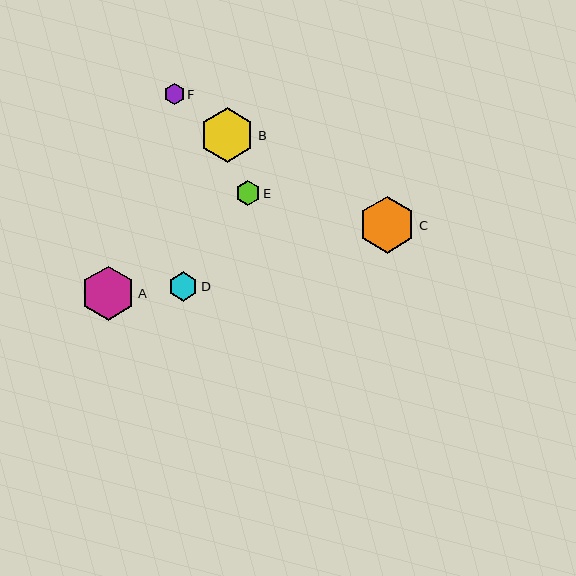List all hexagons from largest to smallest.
From largest to smallest: C, B, A, D, E, F.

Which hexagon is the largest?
Hexagon C is the largest with a size of approximately 57 pixels.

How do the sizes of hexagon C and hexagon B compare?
Hexagon C and hexagon B are approximately the same size.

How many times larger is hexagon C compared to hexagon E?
Hexagon C is approximately 2.3 times the size of hexagon E.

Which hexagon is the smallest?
Hexagon F is the smallest with a size of approximately 21 pixels.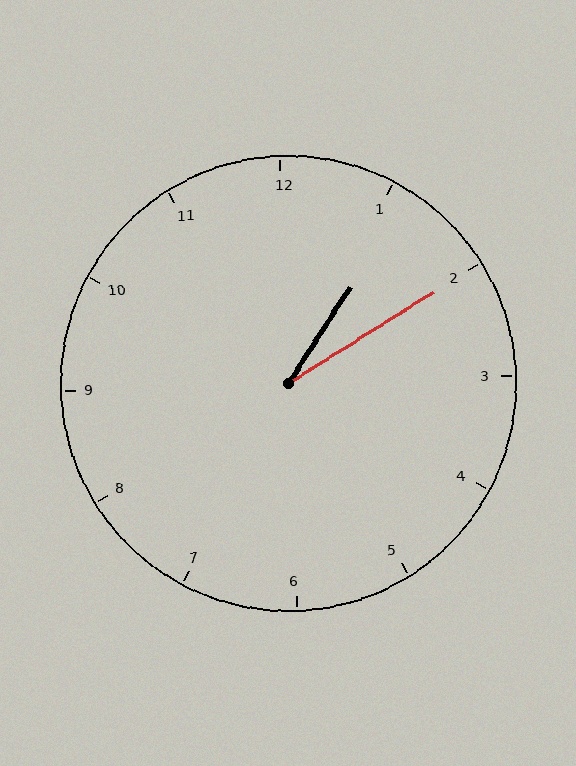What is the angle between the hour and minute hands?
Approximately 25 degrees.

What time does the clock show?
1:10.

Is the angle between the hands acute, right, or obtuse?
It is acute.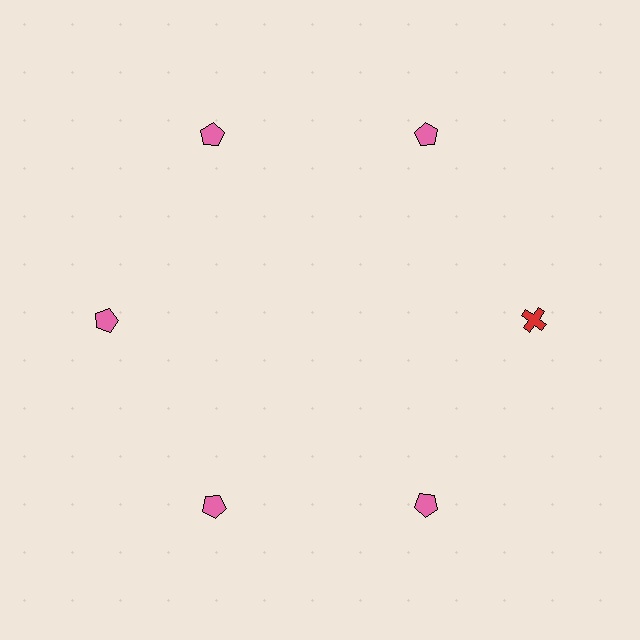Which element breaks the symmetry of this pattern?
The red cross at roughly the 3 o'clock position breaks the symmetry. All other shapes are pink pentagons.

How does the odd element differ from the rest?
It differs in both color (red instead of pink) and shape (cross instead of pentagon).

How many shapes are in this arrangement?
There are 6 shapes arranged in a ring pattern.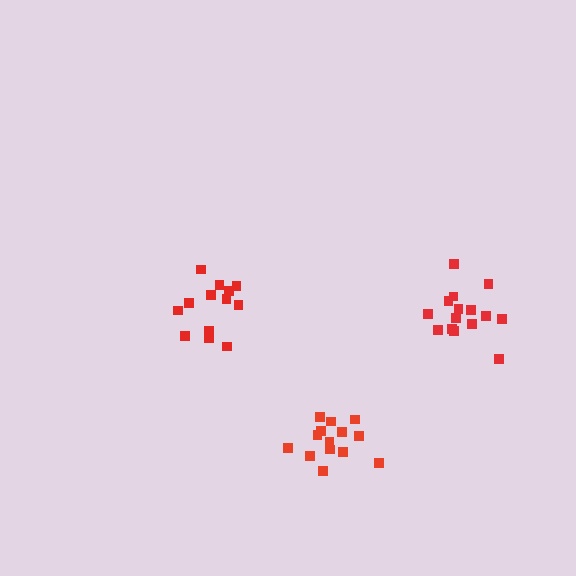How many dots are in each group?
Group 1: 13 dots, Group 2: 14 dots, Group 3: 15 dots (42 total).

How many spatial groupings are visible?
There are 3 spatial groupings.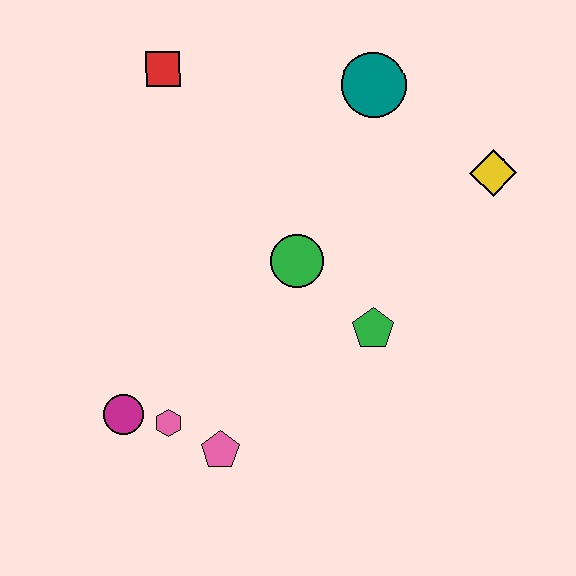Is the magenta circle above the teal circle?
No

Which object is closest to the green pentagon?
The green circle is closest to the green pentagon.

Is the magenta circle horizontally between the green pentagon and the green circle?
No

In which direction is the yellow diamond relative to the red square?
The yellow diamond is to the right of the red square.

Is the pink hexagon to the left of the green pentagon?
Yes